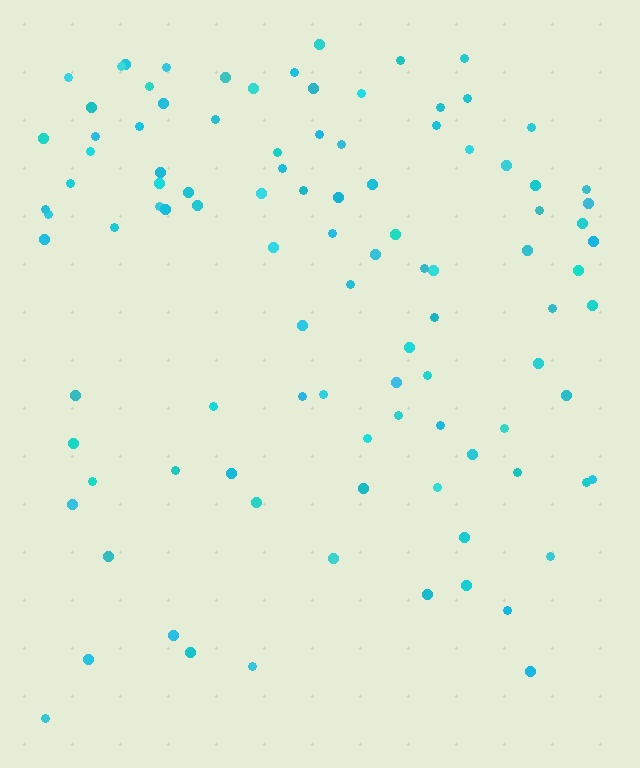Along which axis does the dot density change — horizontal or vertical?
Vertical.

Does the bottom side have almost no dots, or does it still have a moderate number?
Still a moderate number, just noticeably fewer than the top.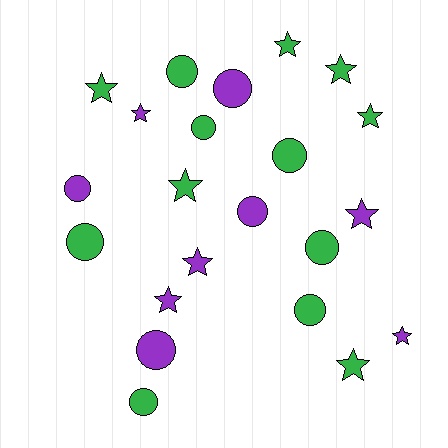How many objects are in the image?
There are 22 objects.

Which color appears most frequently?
Green, with 13 objects.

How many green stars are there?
There are 6 green stars.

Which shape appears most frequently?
Circle, with 11 objects.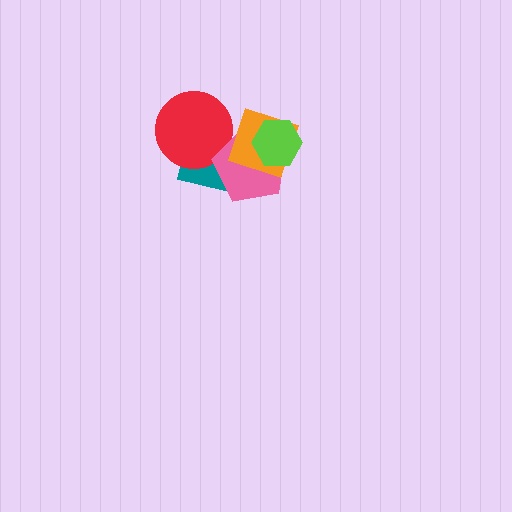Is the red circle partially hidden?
Yes, it is partially covered by another shape.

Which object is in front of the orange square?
The lime hexagon is in front of the orange square.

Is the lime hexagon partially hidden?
No, no other shape covers it.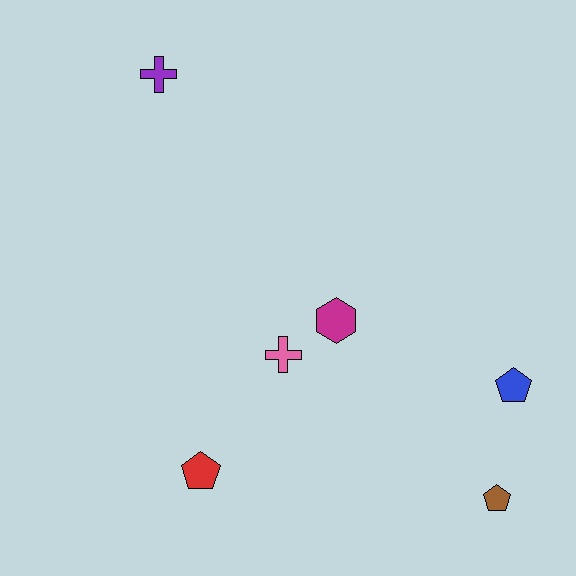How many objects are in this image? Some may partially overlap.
There are 6 objects.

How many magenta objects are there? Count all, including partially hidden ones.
There is 1 magenta object.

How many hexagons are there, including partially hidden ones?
There is 1 hexagon.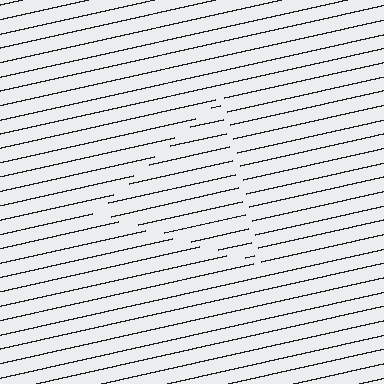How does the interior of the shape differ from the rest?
The interior of the shape contains the same grating, shifted by half a period — the contour is defined by the phase discontinuity where line-ends from the inner and outer gratings abut.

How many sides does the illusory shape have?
3 sides — the line-ends trace a triangle.